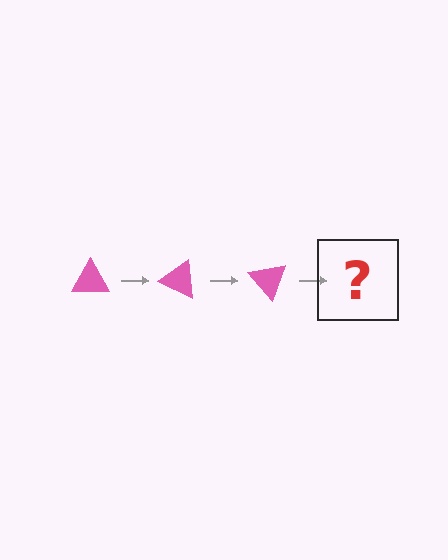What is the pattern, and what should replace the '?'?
The pattern is that the triangle rotates 25 degrees each step. The '?' should be a pink triangle rotated 75 degrees.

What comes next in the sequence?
The next element should be a pink triangle rotated 75 degrees.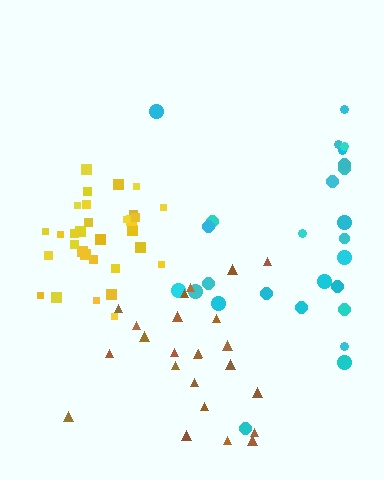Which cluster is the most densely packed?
Yellow.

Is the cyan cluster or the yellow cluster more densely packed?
Yellow.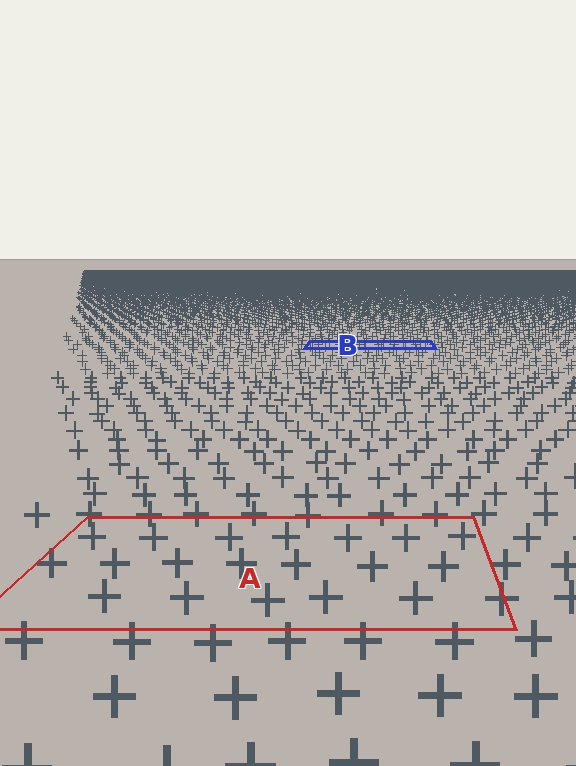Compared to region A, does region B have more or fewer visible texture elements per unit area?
Region B has more texture elements per unit area — they are packed more densely because it is farther away.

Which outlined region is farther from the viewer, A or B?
Region B is farther from the viewer — the texture elements inside it appear smaller and more densely packed.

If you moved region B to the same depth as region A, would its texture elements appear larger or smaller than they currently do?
They would appear larger. At a closer depth, the same texture elements are projected at a bigger on-screen size.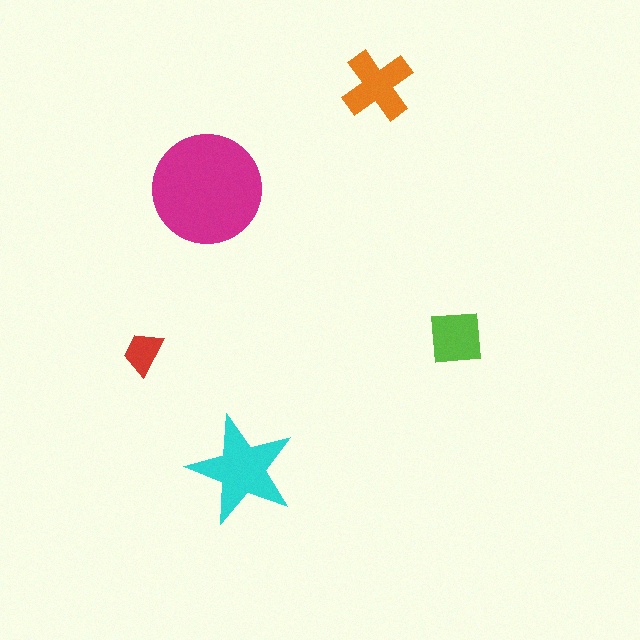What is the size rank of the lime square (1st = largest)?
4th.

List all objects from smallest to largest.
The red trapezoid, the lime square, the orange cross, the cyan star, the magenta circle.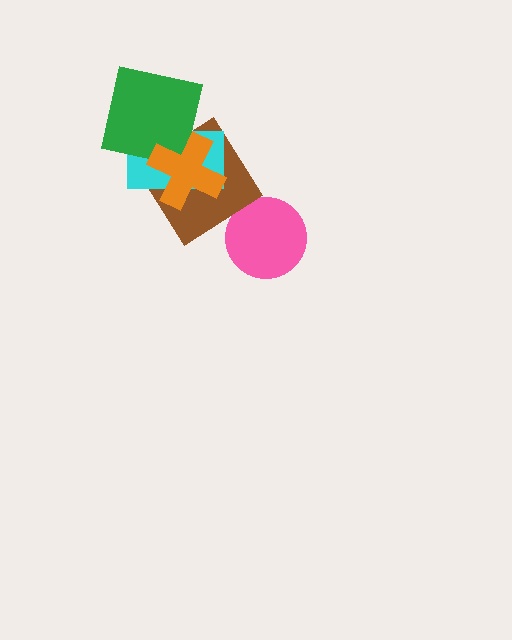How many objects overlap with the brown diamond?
2 objects overlap with the brown diamond.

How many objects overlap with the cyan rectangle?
3 objects overlap with the cyan rectangle.